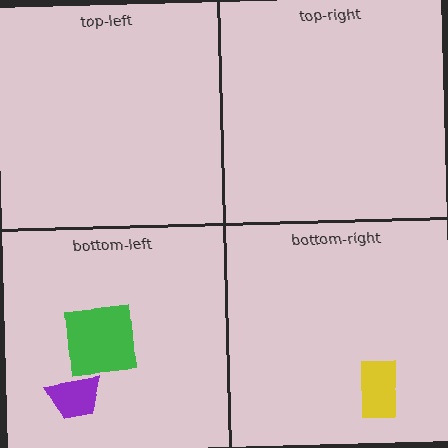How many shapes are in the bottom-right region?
1.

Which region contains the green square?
The bottom-left region.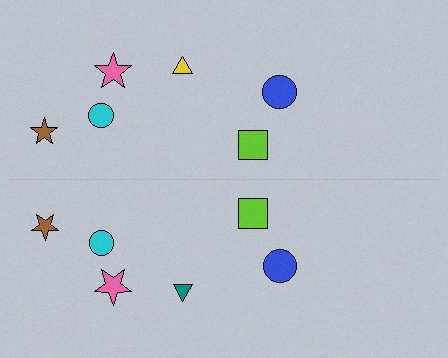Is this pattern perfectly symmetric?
No, the pattern is not perfectly symmetric. The teal triangle on the bottom side breaks the symmetry — its mirror counterpart is yellow.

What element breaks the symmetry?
The teal triangle on the bottom side breaks the symmetry — its mirror counterpart is yellow.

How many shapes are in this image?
There are 12 shapes in this image.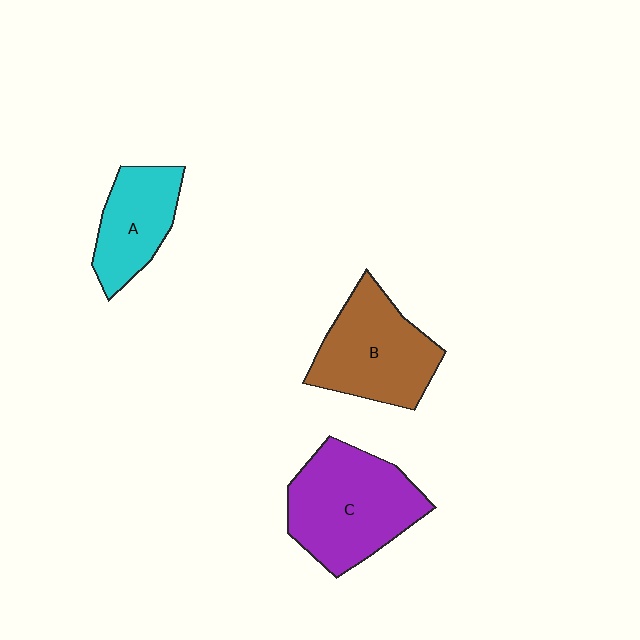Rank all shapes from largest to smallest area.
From largest to smallest: C (purple), B (brown), A (cyan).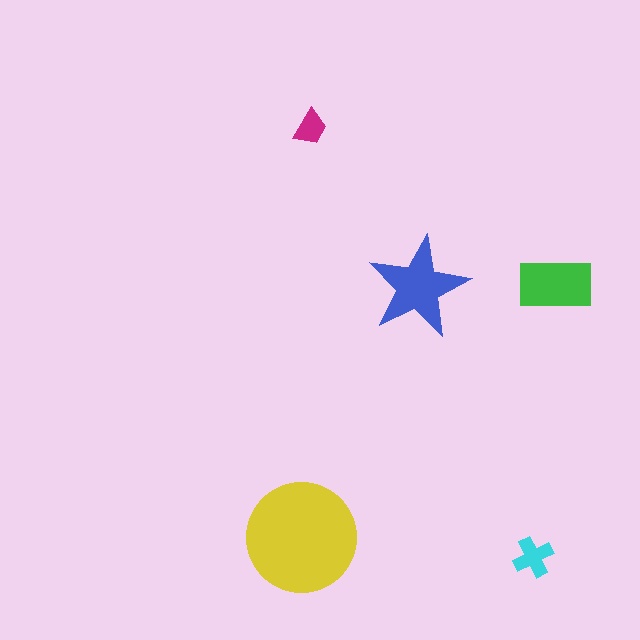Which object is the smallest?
The magenta trapezoid.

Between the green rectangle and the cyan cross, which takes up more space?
The green rectangle.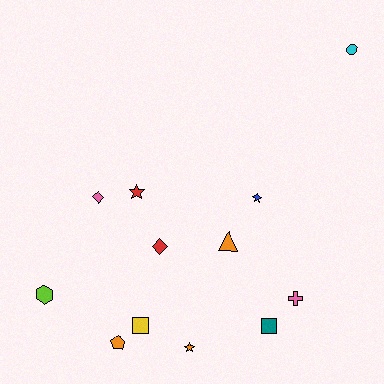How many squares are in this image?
There are 2 squares.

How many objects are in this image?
There are 12 objects.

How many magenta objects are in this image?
There are no magenta objects.